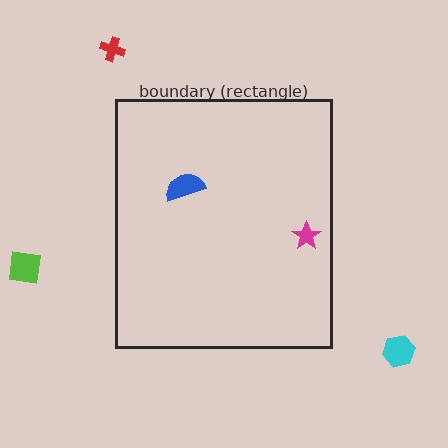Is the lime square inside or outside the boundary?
Outside.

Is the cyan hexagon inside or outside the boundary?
Outside.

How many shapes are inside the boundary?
2 inside, 3 outside.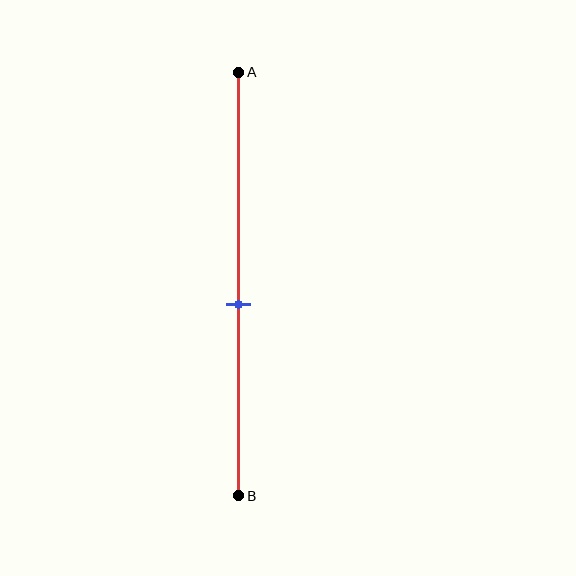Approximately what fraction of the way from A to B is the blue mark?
The blue mark is approximately 55% of the way from A to B.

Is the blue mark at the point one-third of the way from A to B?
No, the mark is at about 55% from A, not at the 33% one-third point.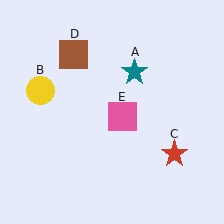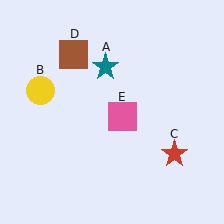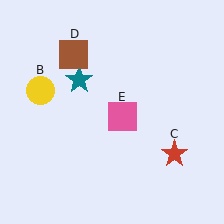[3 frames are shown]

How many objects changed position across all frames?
1 object changed position: teal star (object A).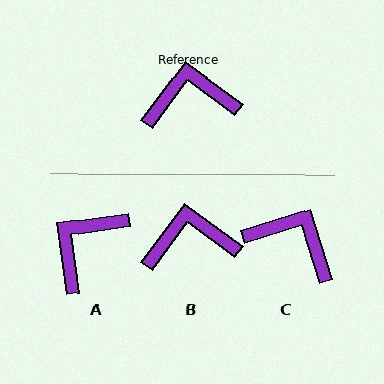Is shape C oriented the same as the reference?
No, it is off by about 36 degrees.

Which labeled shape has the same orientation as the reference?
B.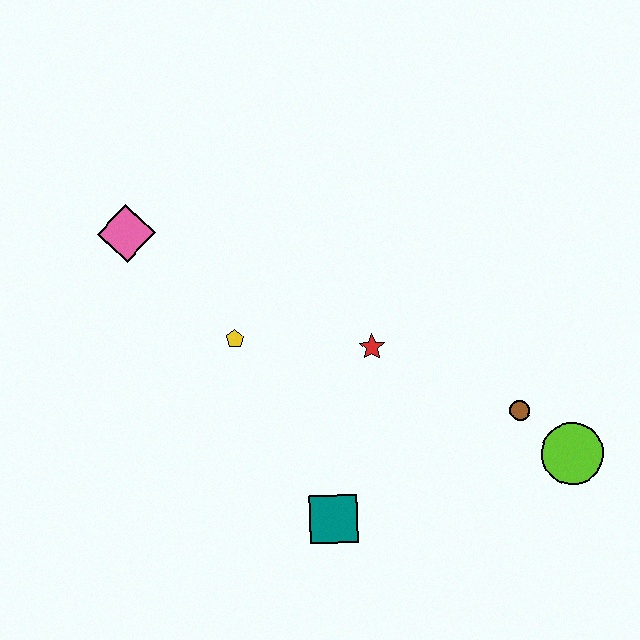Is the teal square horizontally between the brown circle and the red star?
No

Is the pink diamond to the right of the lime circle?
No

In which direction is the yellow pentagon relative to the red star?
The yellow pentagon is to the left of the red star.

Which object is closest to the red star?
The yellow pentagon is closest to the red star.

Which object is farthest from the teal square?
The pink diamond is farthest from the teal square.